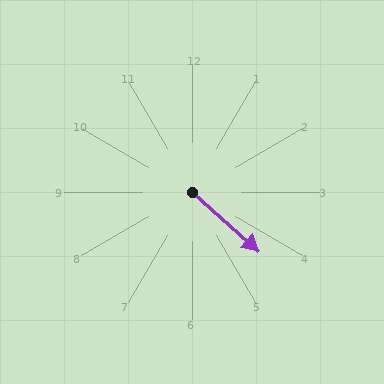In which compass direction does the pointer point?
Southeast.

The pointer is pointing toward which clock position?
Roughly 4 o'clock.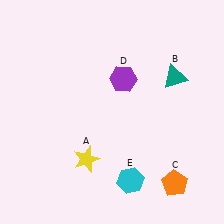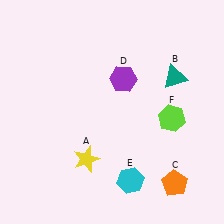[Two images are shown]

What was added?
A lime hexagon (F) was added in Image 2.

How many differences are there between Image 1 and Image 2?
There is 1 difference between the two images.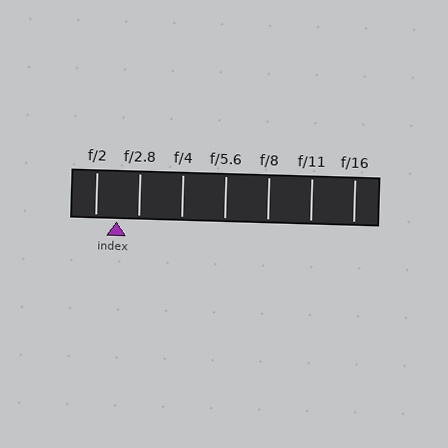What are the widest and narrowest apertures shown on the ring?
The widest aperture shown is f/2 and the narrowest is f/16.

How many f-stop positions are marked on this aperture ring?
There are 7 f-stop positions marked.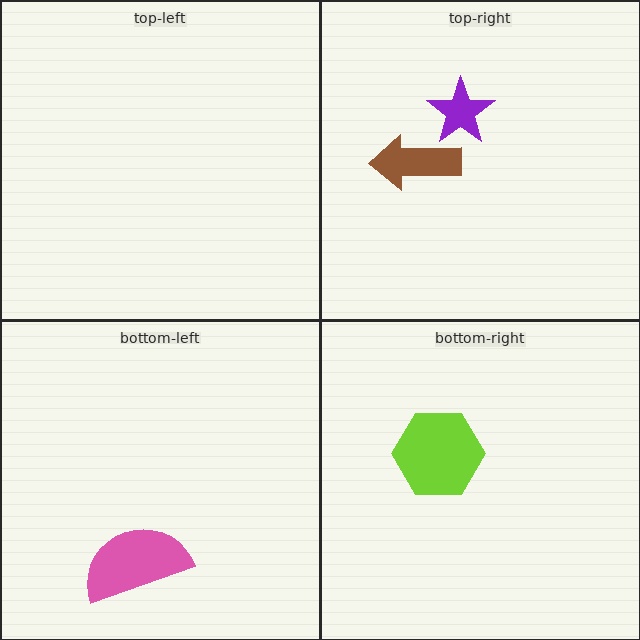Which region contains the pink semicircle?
The bottom-left region.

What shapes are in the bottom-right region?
The lime hexagon.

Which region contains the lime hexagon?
The bottom-right region.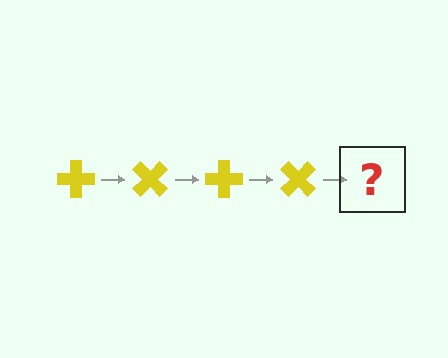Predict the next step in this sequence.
The next step is a yellow cross rotated 180 degrees.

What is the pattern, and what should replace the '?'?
The pattern is that the cross rotates 45 degrees each step. The '?' should be a yellow cross rotated 180 degrees.